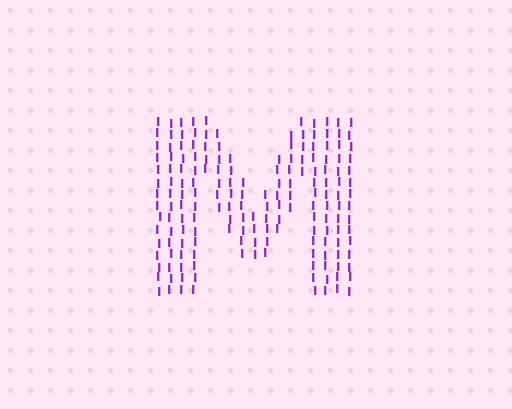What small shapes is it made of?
It is made of small letter I's.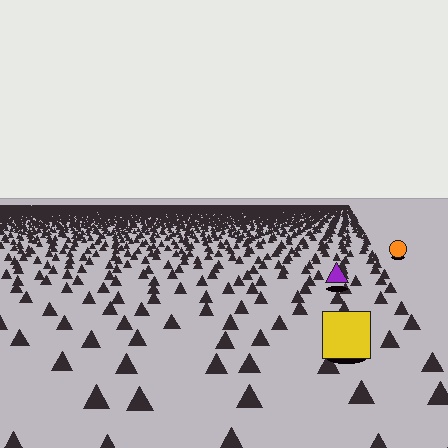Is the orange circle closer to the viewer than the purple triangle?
No. The purple triangle is closer — you can tell from the texture gradient: the ground texture is coarser near it.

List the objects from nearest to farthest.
From nearest to farthest: the yellow square, the purple triangle, the orange circle.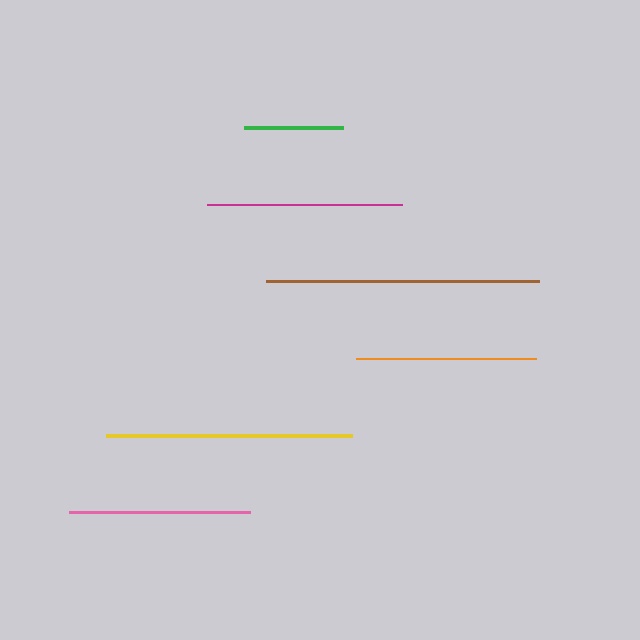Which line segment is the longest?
The brown line is the longest at approximately 273 pixels.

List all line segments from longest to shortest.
From longest to shortest: brown, yellow, magenta, pink, orange, green.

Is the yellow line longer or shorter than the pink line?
The yellow line is longer than the pink line.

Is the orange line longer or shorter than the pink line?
The pink line is longer than the orange line.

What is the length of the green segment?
The green segment is approximately 100 pixels long.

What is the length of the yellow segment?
The yellow segment is approximately 246 pixels long.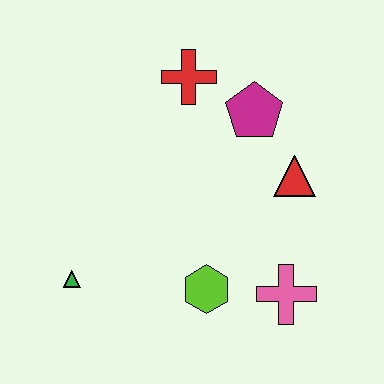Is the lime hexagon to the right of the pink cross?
No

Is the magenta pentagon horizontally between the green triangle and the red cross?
No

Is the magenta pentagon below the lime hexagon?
No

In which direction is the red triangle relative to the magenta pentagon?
The red triangle is below the magenta pentagon.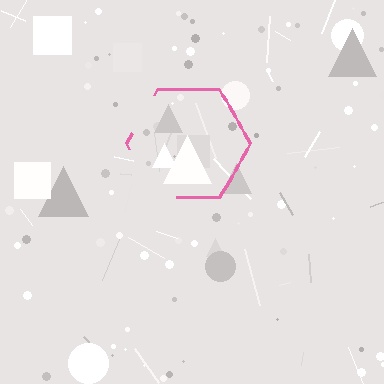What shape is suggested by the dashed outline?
The dashed outline suggests a hexagon.